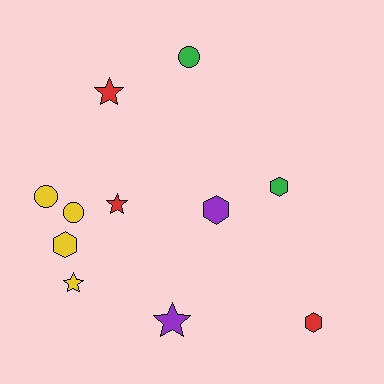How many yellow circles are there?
There are 2 yellow circles.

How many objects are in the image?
There are 11 objects.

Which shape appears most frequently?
Hexagon, with 4 objects.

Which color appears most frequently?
Yellow, with 4 objects.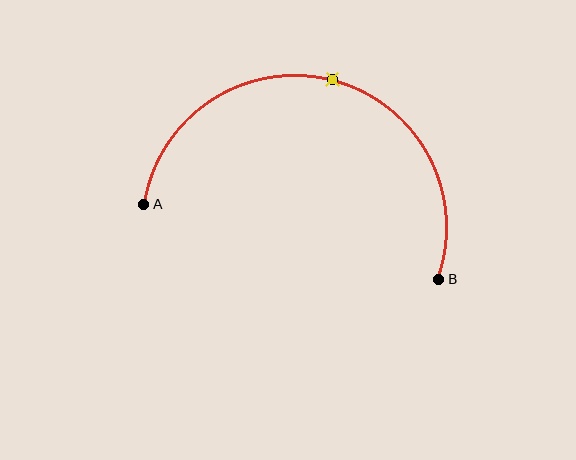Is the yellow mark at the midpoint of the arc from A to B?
Yes. The yellow mark lies on the arc at equal arc-length from both A and B — it is the arc midpoint.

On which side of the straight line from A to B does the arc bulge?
The arc bulges above the straight line connecting A and B.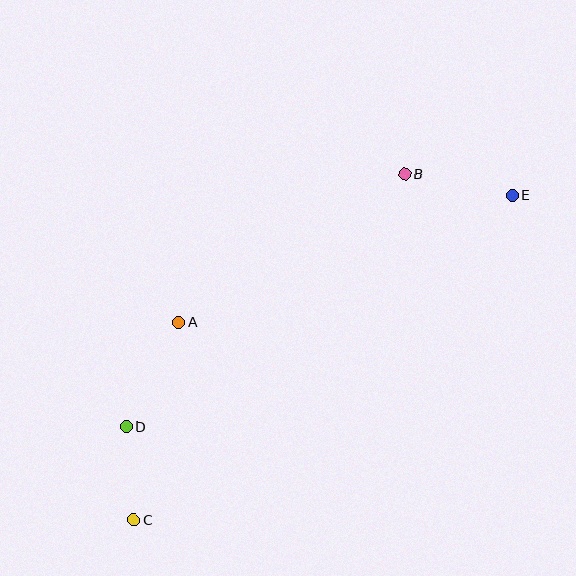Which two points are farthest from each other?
Points C and E are farthest from each other.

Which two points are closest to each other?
Points C and D are closest to each other.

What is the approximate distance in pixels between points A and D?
The distance between A and D is approximately 117 pixels.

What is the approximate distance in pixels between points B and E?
The distance between B and E is approximately 110 pixels.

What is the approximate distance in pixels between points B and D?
The distance between B and D is approximately 376 pixels.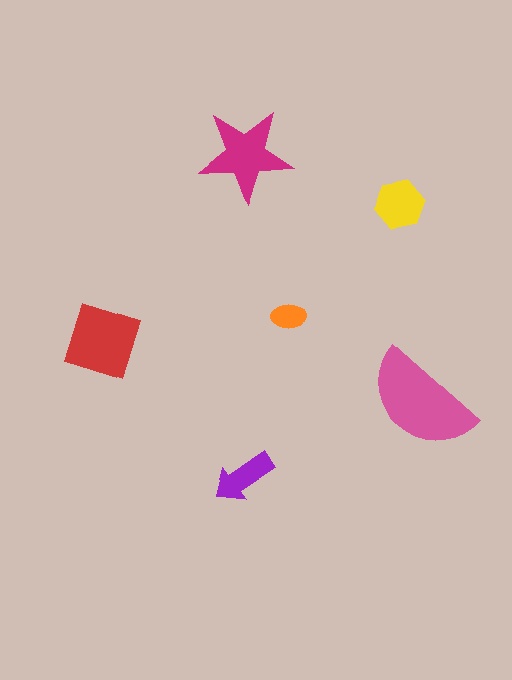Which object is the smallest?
The orange ellipse.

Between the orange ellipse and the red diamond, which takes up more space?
The red diamond.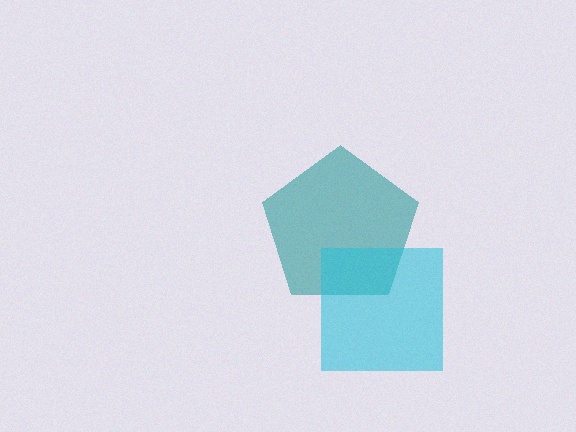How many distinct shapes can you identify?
There are 2 distinct shapes: a teal pentagon, a cyan square.